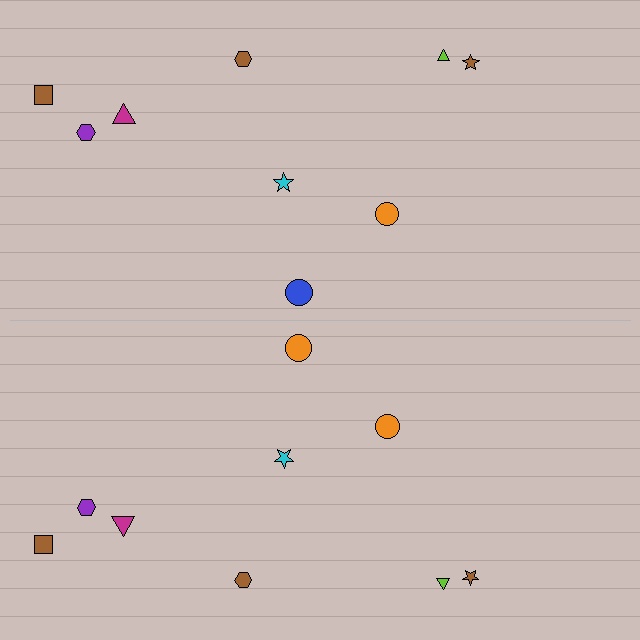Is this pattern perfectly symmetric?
No, the pattern is not perfectly symmetric. The orange circle on the bottom side breaks the symmetry — its mirror counterpart is blue.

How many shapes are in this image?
There are 18 shapes in this image.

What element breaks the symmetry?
The orange circle on the bottom side breaks the symmetry — its mirror counterpart is blue.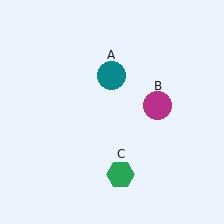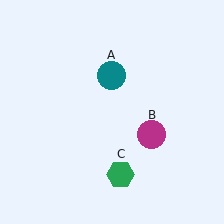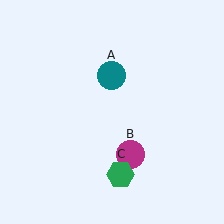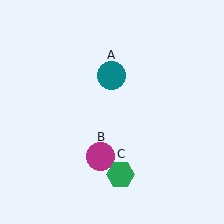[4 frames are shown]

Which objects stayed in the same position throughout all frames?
Teal circle (object A) and green hexagon (object C) remained stationary.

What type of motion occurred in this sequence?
The magenta circle (object B) rotated clockwise around the center of the scene.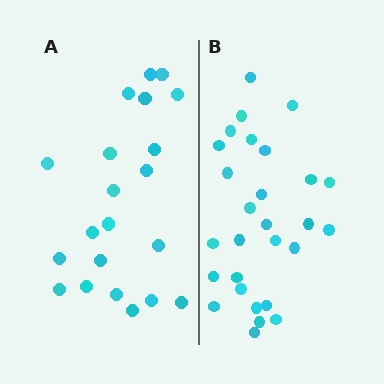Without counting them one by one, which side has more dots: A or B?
Region B (the right region) has more dots.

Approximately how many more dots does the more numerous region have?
Region B has roughly 8 or so more dots than region A.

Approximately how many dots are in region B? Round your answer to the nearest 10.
About 30 dots. (The exact count is 28, which rounds to 30.)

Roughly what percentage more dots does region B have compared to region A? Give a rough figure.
About 35% more.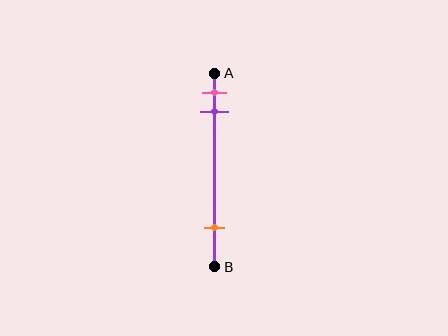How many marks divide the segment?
There are 3 marks dividing the segment.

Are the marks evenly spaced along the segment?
No, the marks are not evenly spaced.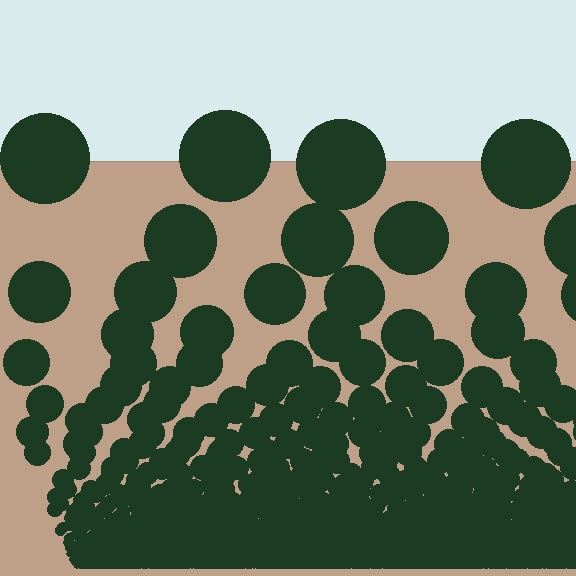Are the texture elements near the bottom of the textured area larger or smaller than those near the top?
Smaller. The gradient is inverted — elements near the bottom are smaller and denser.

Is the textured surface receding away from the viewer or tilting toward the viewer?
The surface appears to tilt toward the viewer. Texture elements get larger and sparser toward the top.